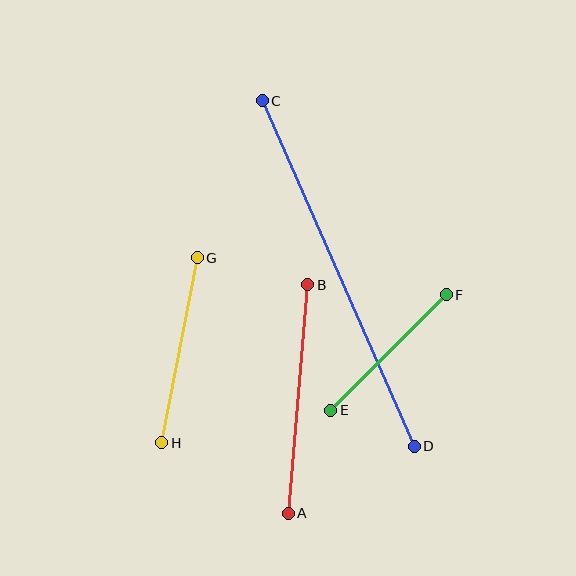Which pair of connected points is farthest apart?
Points C and D are farthest apart.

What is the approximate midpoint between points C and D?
The midpoint is at approximately (338, 274) pixels.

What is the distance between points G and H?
The distance is approximately 189 pixels.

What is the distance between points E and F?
The distance is approximately 164 pixels.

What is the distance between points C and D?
The distance is approximately 378 pixels.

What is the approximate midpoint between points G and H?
The midpoint is at approximately (179, 350) pixels.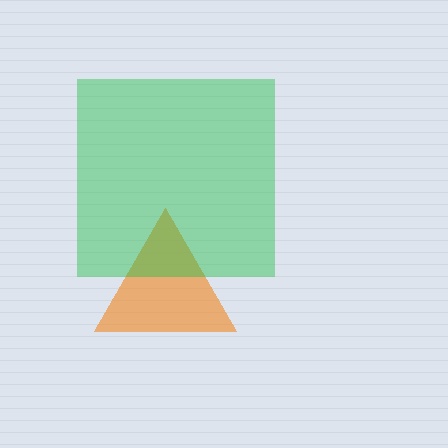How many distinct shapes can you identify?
There are 2 distinct shapes: an orange triangle, a green square.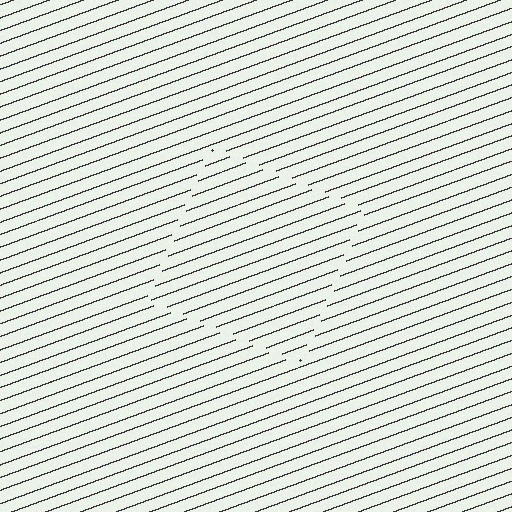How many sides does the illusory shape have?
4 sides — the line-ends trace a square.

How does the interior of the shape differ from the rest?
The interior of the shape contains the same grating, shifted by half a period — the contour is defined by the phase discontinuity where line-ends from the inner and outer gratings abut.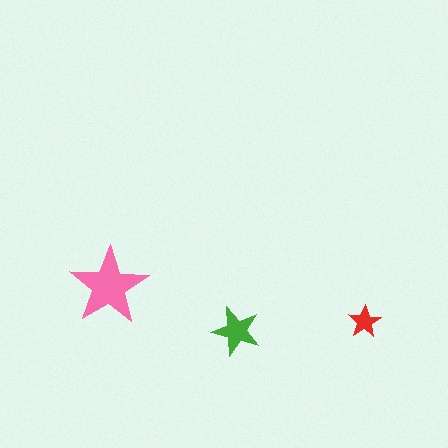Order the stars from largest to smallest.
the pink one, the green one, the red one.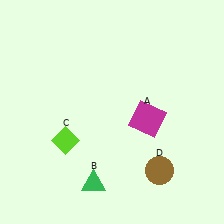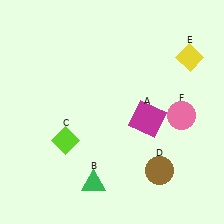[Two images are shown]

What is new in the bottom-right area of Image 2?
A pink circle (F) was added in the bottom-right area of Image 2.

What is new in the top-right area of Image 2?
A yellow diamond (E) was added in the top-right area of Image 2.